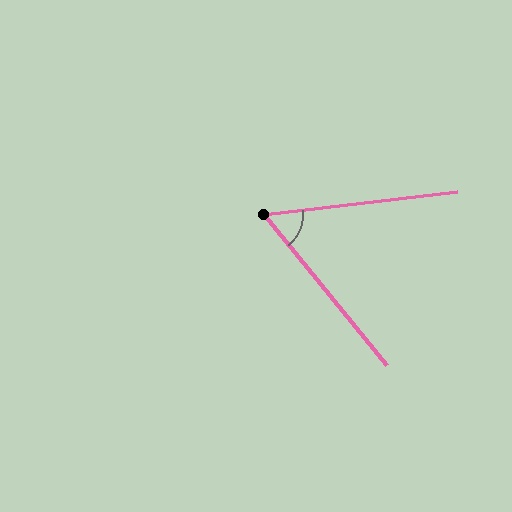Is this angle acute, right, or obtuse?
It is acute.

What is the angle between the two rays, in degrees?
Approximately 58 degrees.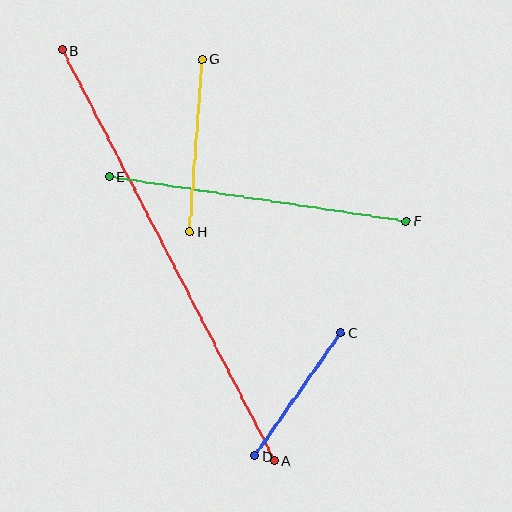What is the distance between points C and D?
The distance is approximately 150 pixels.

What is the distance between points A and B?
The distance is approximately 462 pixels.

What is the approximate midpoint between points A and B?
The midpoint is at approximately (168, 255) pixels.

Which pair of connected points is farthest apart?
Points A and B are farthest apart.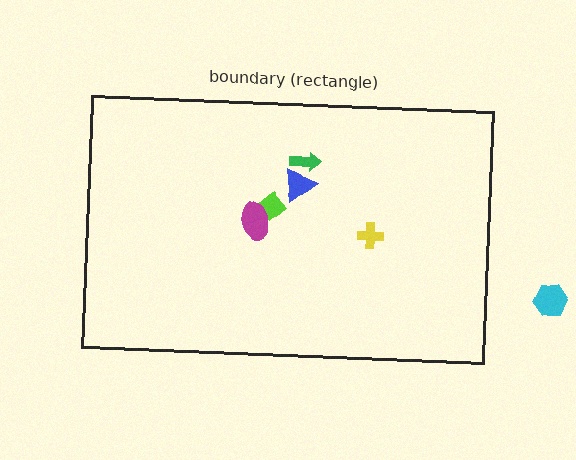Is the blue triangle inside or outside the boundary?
Inside.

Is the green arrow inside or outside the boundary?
Inside.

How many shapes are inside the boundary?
5 inside, 1 outside.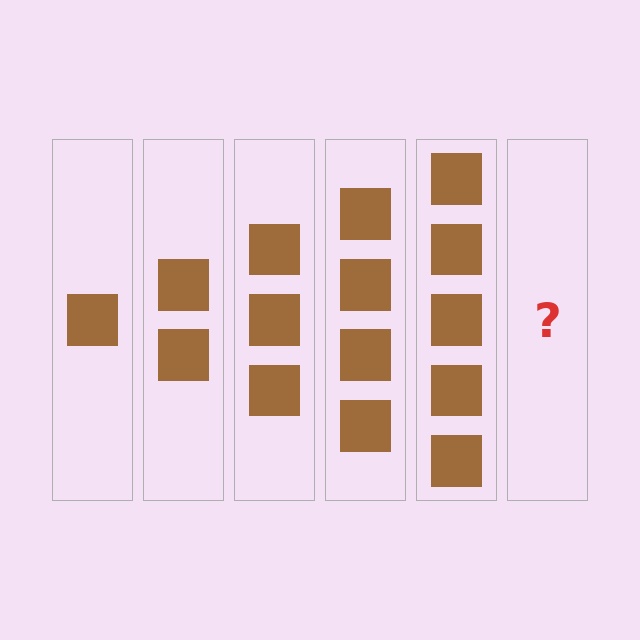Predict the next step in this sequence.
The next step is 6 squares.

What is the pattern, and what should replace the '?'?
The pattern is that each step adds one more square. The '?' should be 6 squares.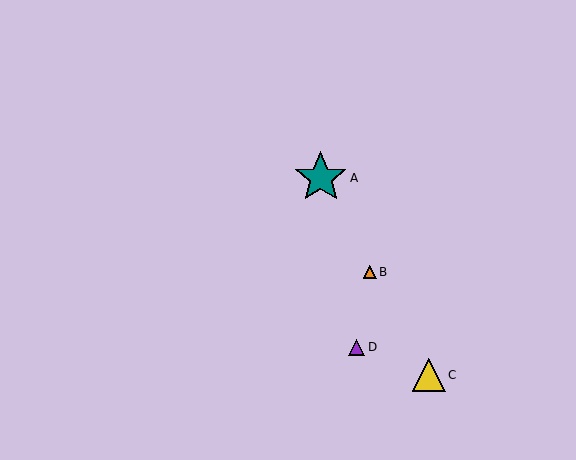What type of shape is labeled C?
Shape C is a yellow triangle.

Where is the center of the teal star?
The center of the teal star is at (321, 178).